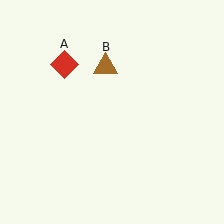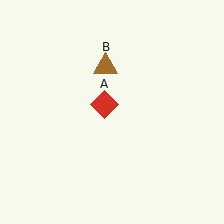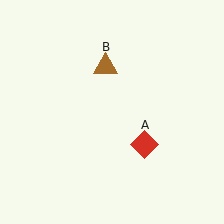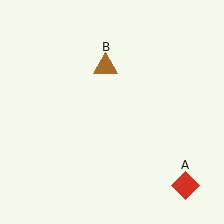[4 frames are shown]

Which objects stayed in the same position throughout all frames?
Brown triangle (object B) remained stationary.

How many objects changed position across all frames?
1 object changed position: red diamond (object A).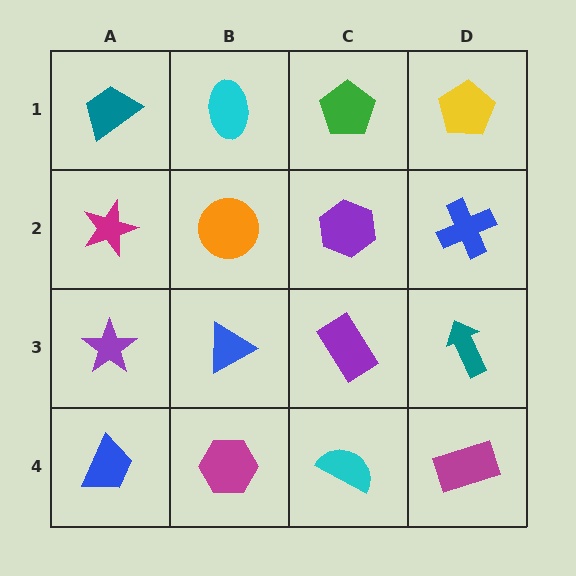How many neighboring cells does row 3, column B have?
4.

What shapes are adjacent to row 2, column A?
A teal trapezoid (row 1, column A), a purple star (row 3, column A), an orange circle (row 2, column B).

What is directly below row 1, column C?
A purple hexagon.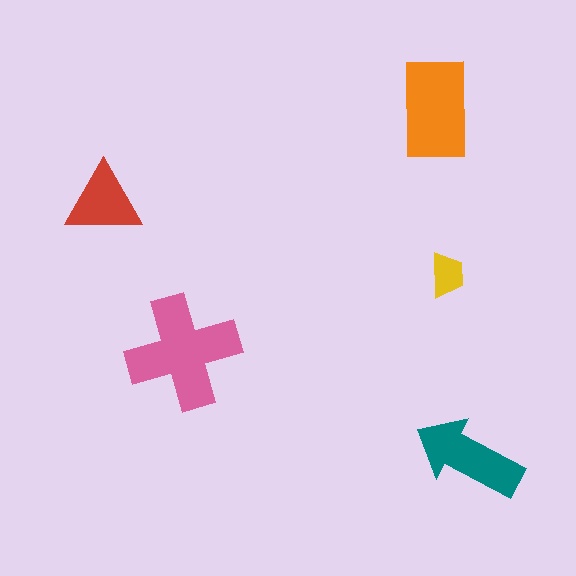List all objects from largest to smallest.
The pink cross, the orange rectangle, the teal arrow, the red triangle, the yellow trapezoid.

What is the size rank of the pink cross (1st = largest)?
1st.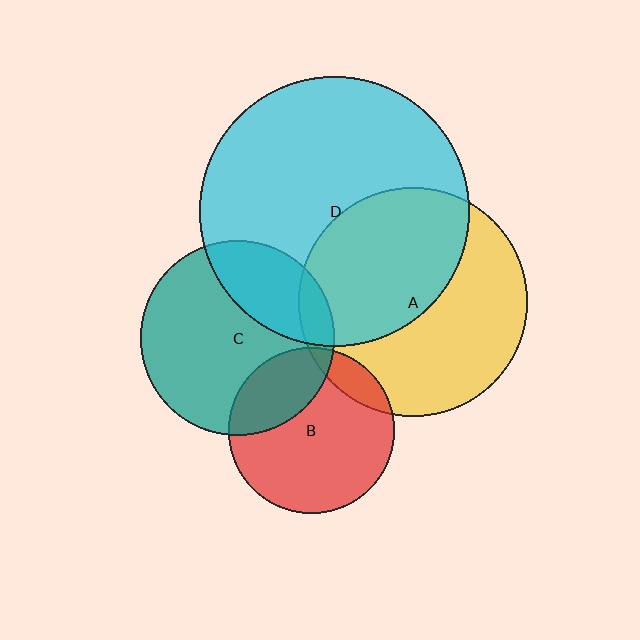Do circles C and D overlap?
Yes.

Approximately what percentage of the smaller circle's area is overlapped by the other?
Approximately 30%.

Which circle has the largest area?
Circle D (cyan).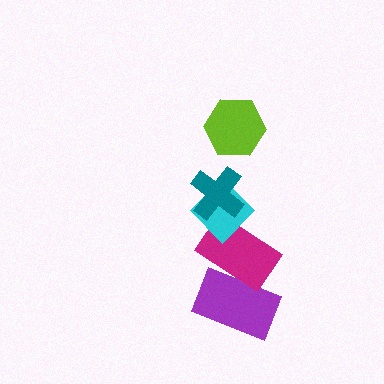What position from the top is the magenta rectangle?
The magenta rectangle is 4th from the top.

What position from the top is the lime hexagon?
The lime hexagon is 1st from the top.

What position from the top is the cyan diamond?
The cyan diamond is 3rd from the top.